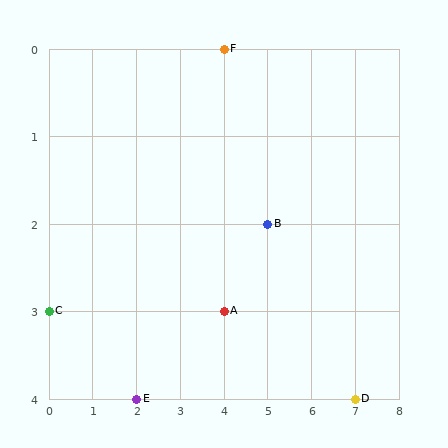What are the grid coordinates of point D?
Point D is at grid coordinates (7, 4).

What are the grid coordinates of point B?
Point B is at grid coordinates (5, 2).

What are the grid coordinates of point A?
Point A is at grid coordinates (4, 3).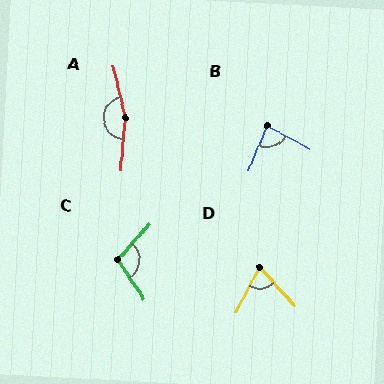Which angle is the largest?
A, at approximately 162 degrees.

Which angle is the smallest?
D, at approximately 69 degrees.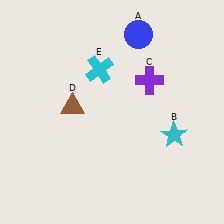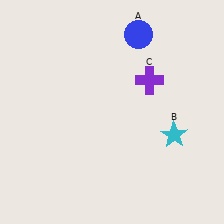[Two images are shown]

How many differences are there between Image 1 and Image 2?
There are 2 differences between the two images.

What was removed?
The brown triangle (D), the cyan cross (E) were removed in Image 2.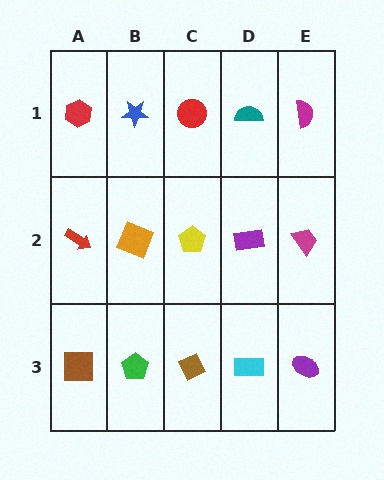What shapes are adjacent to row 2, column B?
A blue star (row 1, column B), a green pentagon (row 3, column B), a red arrow (row 2, column A), a yellow pentagon (row 2, column C).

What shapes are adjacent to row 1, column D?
A purple rectangle (row 2, column D), a red circle (row 1, column C), a magenta semicircle (row 1, column E).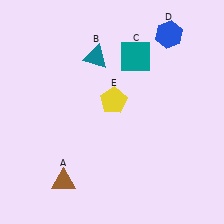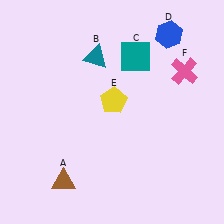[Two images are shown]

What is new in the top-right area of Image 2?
A pink cross (F) was added in the top-right area of Image 2.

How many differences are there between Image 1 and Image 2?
There is 1 difference between the two images.